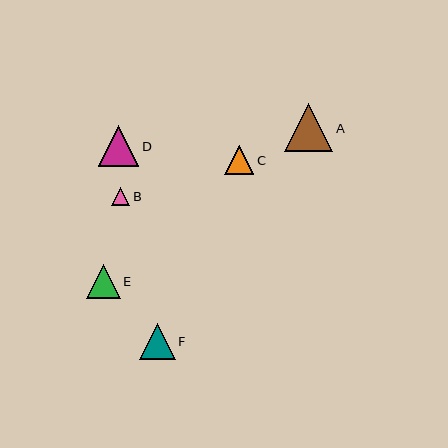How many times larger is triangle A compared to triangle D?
Triangle A is approximately 1.2 times the size of triangle D.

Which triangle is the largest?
Triangle A is the largest with a size of approximately 48 pixels.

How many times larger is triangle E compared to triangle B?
Triangle E is approximately 1.9 times the size of triangle B.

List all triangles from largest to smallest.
From largest to smallest: A, D, F, E, C, B.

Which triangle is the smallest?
Triangle B is the smallest with a size of approximately 18 pixels.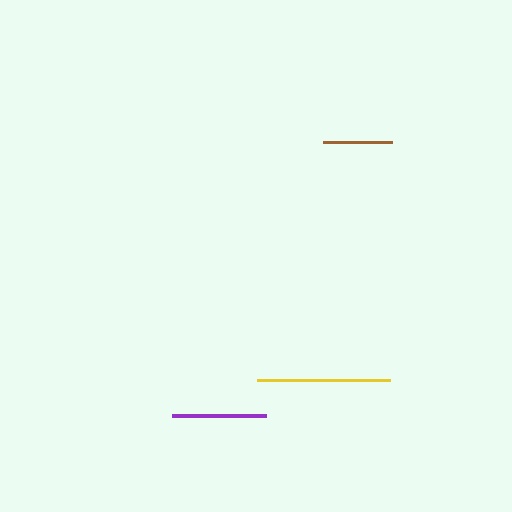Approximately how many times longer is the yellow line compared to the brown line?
The yellow line is approximately 1.9 times the length of the brown line.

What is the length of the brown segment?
The brown segment is approximately 69 pixels long.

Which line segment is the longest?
The yellow line is the longest at approximately 134 pixels.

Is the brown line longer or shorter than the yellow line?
The yellow line is longer than the brown line.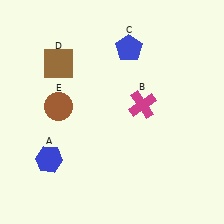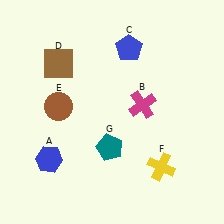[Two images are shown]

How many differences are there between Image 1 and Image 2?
There are 2 differences between the two images.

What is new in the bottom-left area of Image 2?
A teal pentagon (G) was added in the bottom-left area of Image 2.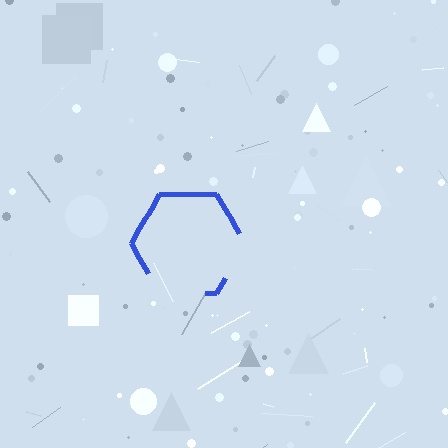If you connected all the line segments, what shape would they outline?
They would outline a hexagon.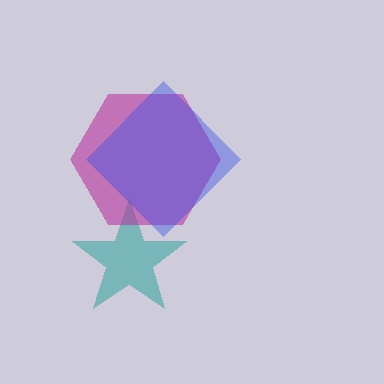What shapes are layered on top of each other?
The layered shapes are: a teal star, a magenta hexagon, a blue diamond.